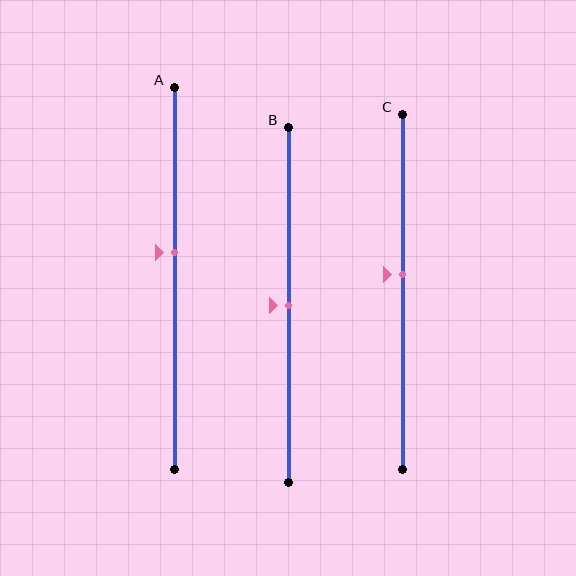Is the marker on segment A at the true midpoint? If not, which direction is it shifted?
No, the marker on segment A is shifted upward by about 7% of the segment length.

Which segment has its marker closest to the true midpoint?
Segment B has its marker closest to the true midpoint.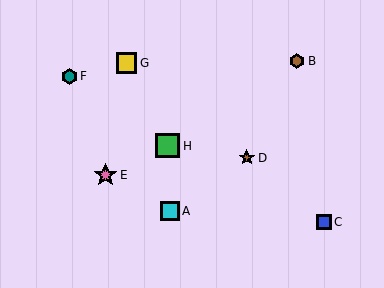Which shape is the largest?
The green square (labeled H) is the largest.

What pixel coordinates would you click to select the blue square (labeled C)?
Click at (324, 222) to select the blue square C.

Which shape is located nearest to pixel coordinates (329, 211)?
The blue square (labeled C) at (324, 222) is nearest to that location.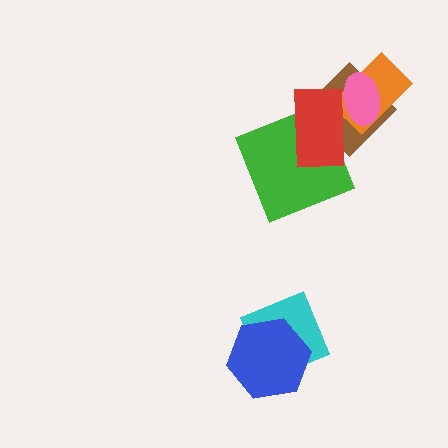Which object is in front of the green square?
The red rectangle is in front of the green square.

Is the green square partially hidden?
Yes, it is partially covered by another shape.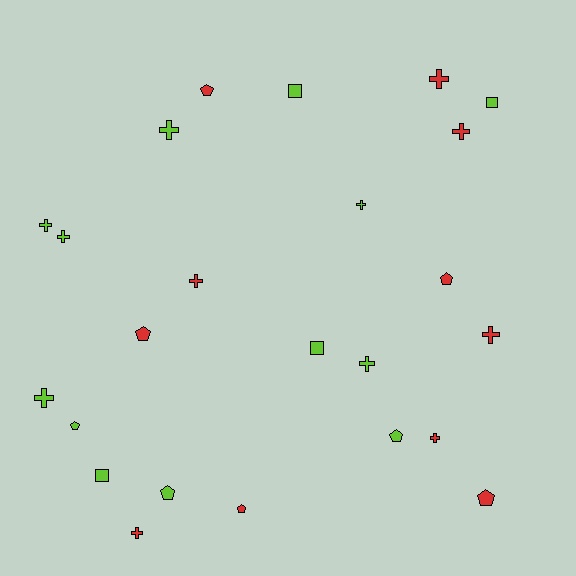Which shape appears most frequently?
Cross, with 12 objects.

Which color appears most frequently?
Lime, with 13 objects.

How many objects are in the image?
There are 24 objects.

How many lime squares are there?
There are 4 lime squares.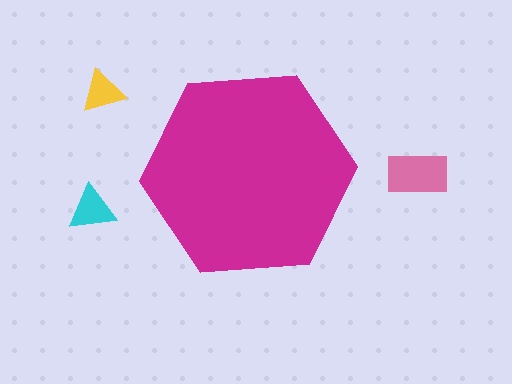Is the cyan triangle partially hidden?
No, the cyan triangle is fully visible.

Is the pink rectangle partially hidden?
No, the pink rectangle is fully visible.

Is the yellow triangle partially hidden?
No, the yellow triangle is fully visible.